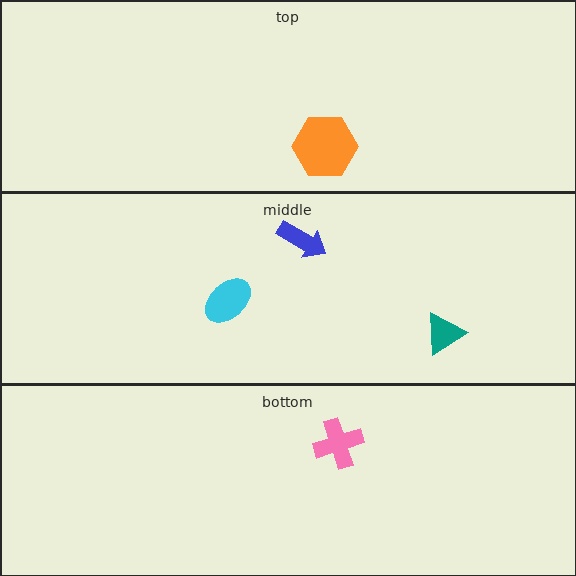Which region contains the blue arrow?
The middle region.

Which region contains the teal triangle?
The middle region.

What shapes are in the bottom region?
The pink cross.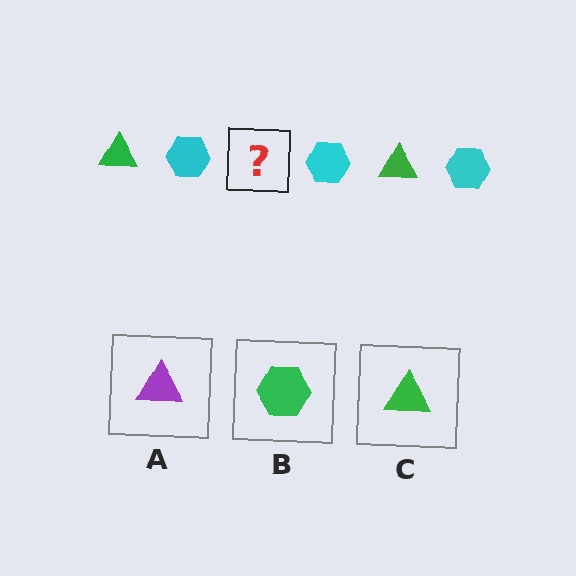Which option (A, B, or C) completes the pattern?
C.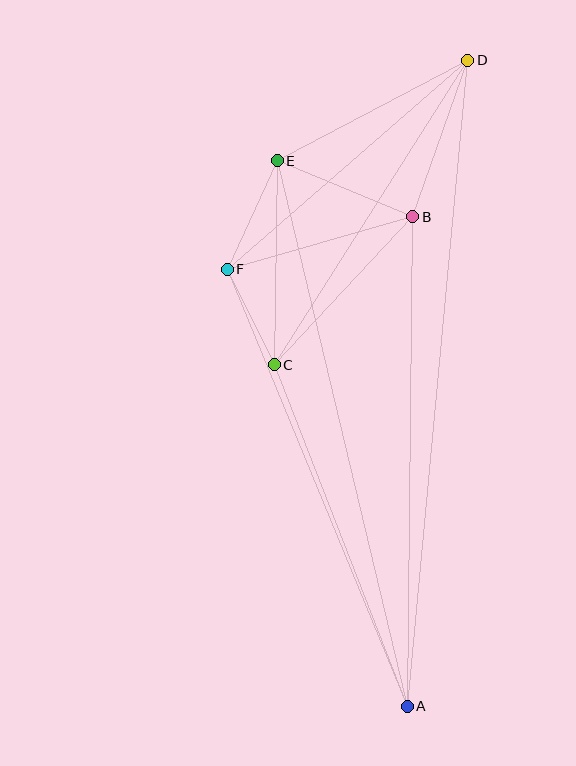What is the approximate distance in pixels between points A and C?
The distance between A and C is approximately 367 pixels.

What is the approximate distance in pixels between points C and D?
The distance between C and D is approximately 361 pixels.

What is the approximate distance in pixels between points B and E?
The distance between B and E is approximately 147 pixels.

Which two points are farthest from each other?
Points A and D are farthest from each other.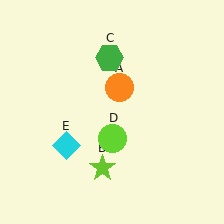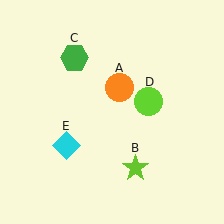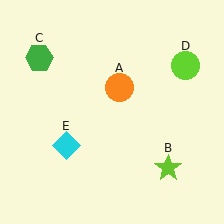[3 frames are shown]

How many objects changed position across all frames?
3 objects changed position: lime star (object B), green hexagon (object C), lime circle (object D).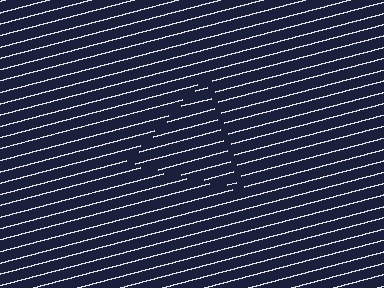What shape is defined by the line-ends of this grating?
An illusory triangle. The interior of the shape contains the same grating, shifted by half a period — the contour is defined by the phase discontinuity where line-ends from the inner and outer gratings abut.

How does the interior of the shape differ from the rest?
The interior of the shape contains the same grating, shifted by half a period — the contour is defined by the phase discontinuity where line-ends from the inner and outer gratings abut.